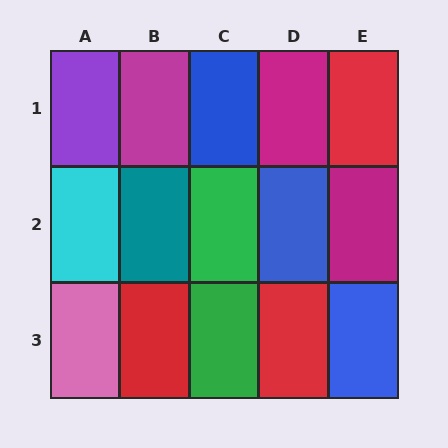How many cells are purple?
1 cell is purple.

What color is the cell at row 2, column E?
Magenta.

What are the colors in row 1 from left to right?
Purple, magenta, blue, magenta, red.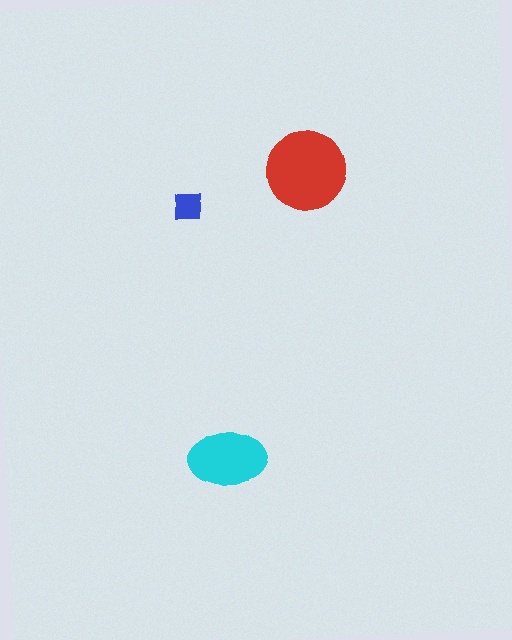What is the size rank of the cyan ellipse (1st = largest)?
2nd.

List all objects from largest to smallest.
The red circle, the cyan ellipse, the blue square.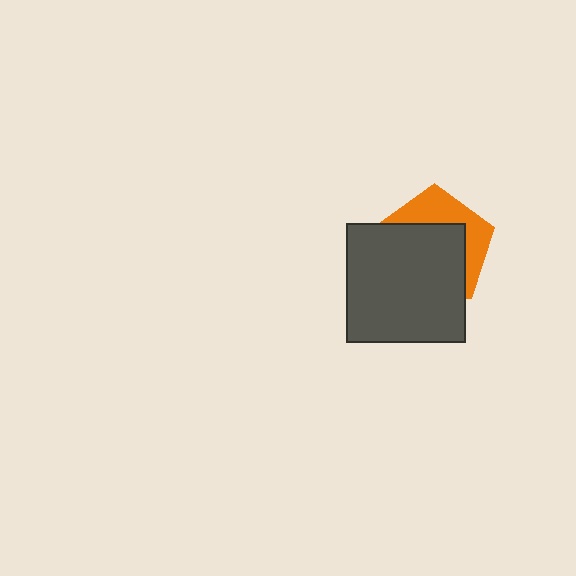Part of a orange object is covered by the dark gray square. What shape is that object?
It is a pentagon.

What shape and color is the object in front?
The object in front is a dark gray square.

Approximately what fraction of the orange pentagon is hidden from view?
Roughly 63% of the orange pentagon is hidden behind the dark gray square.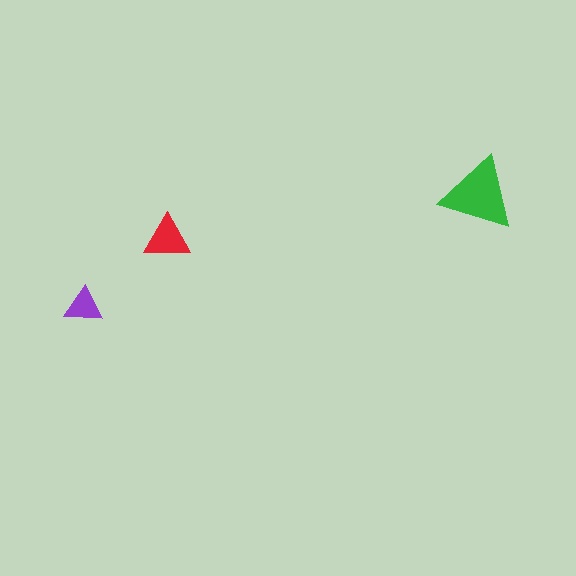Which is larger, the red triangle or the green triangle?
The green one.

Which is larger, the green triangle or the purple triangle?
The green one.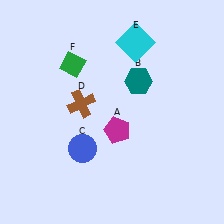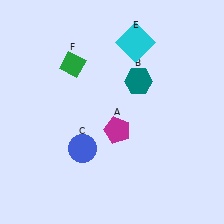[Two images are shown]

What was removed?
The brown cross (D) was removed in Image 2.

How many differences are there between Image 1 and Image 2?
There is 1 difference between the two images.